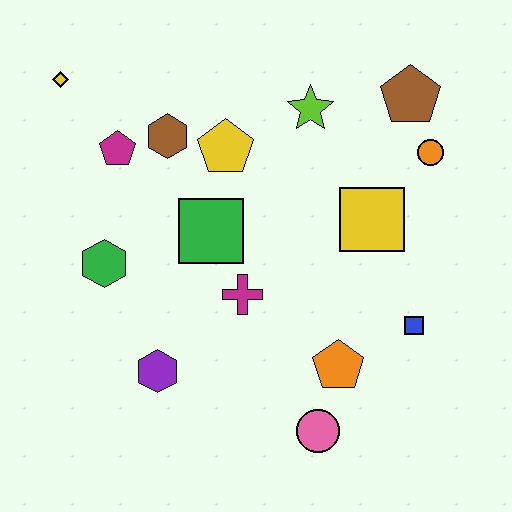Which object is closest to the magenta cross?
The green square is closest to the magenta cross.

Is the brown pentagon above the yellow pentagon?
Yes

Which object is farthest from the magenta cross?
The yellow diamond is farthest from the magenta cross.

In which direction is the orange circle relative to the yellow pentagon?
The orange circle is to the right of the yellow pentagon.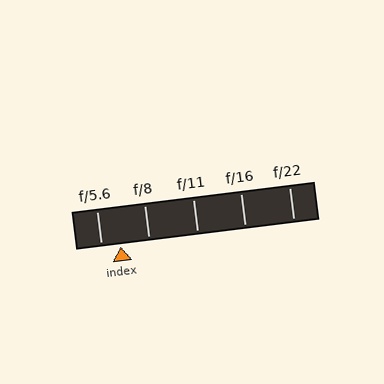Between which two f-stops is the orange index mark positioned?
The index mark is between f/5.6 and f/8.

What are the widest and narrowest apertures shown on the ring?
The widest aperture shown is f/5.6 and the narrowest is f/22.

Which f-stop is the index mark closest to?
The index mark is closest to f/5.6.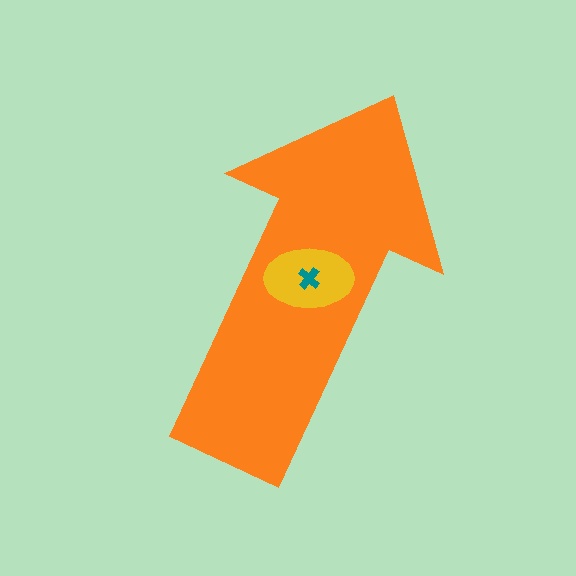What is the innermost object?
The teal cross.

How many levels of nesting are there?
3.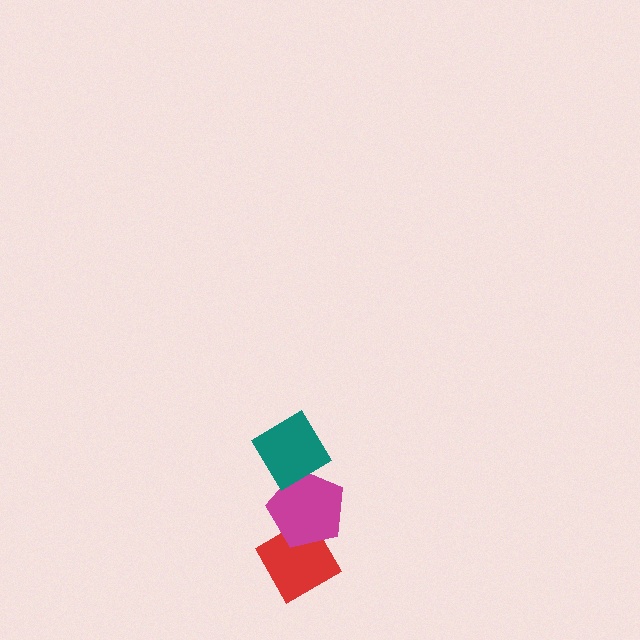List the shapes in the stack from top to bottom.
From top to bottom: the teal diamond, the magenta pentagon, the red diamond.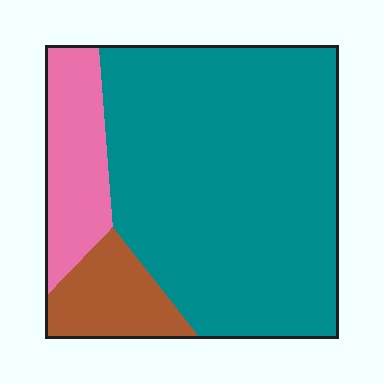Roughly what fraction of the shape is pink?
Pink takes up about one sixth (1/6) of the shape.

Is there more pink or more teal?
Teal.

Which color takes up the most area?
Teal, at roughly 75%.